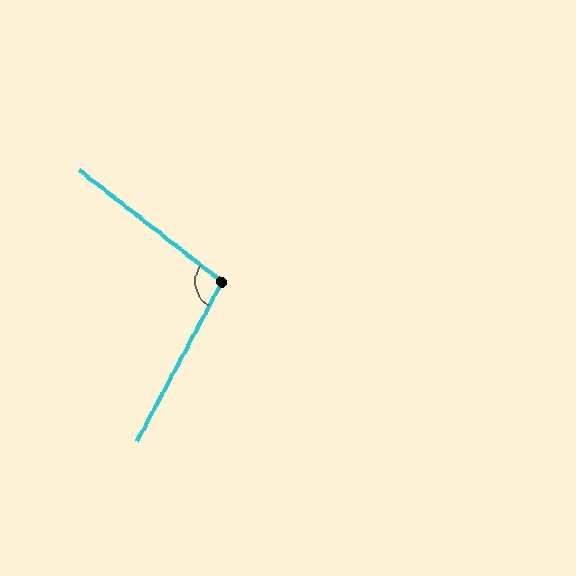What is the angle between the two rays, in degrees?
Approximately 100 degrees.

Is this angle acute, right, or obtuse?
It is obtuse.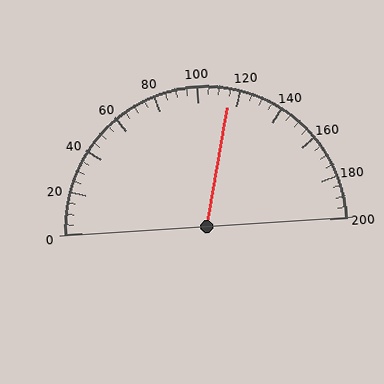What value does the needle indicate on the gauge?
The needle indicates approximately 115.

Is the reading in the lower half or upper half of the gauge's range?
The reading is in the upper half of the range (0 to 200).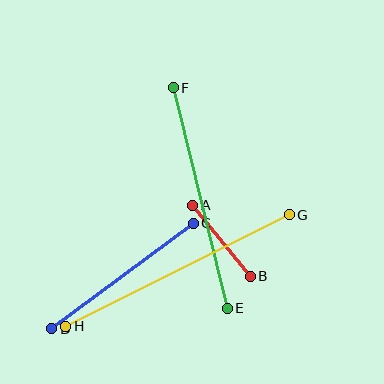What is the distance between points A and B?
The distance is approximately 91 pixels.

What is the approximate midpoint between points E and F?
The midpoint is at approximately (200, 198) pixels.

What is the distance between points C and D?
The distance is approximately 176 pixels.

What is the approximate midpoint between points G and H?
The midpoint is at approximately (178, 270) pixels.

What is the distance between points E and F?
The distance is approximately 227 pixels.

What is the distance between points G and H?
The distance is approximately 250 pixels.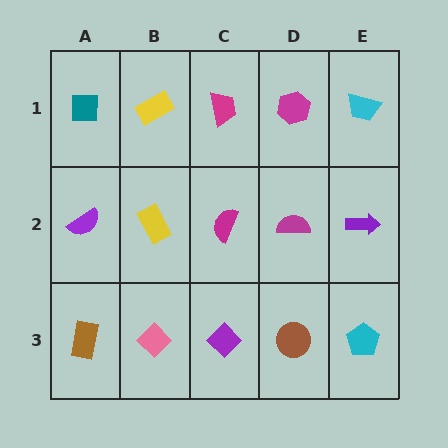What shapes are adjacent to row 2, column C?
A magenta trapezoid (row 1, column C), a purple diamond (row 3, column C), a yellow rectangle (row 2, column B), a magenta semicircle (row 2, column D).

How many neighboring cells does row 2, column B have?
4.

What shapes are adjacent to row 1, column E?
A purple arrow (row 2, column E), a magenta hexagon (row 1, column D).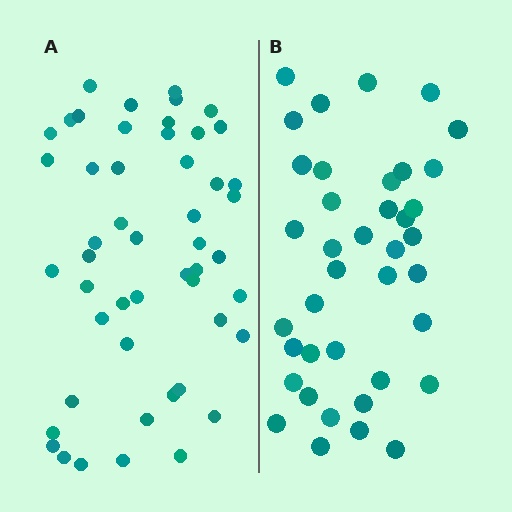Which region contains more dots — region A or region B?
Region A (the left region) has more dots.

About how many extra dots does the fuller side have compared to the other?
Region A has roughly 12 or so more dots than region B.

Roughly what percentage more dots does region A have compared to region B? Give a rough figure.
About 30% more.